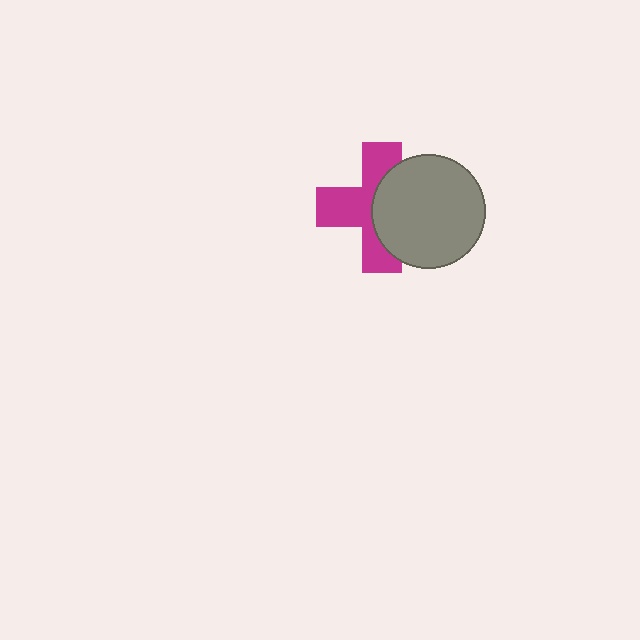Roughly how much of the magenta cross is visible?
About half of it is visible (roughly 55%).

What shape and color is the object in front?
The object in front is a gray circle.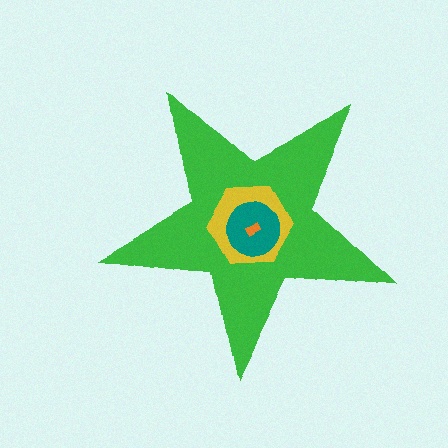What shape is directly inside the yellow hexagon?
The teal circle.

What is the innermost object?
The orange rectangle.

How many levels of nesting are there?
4.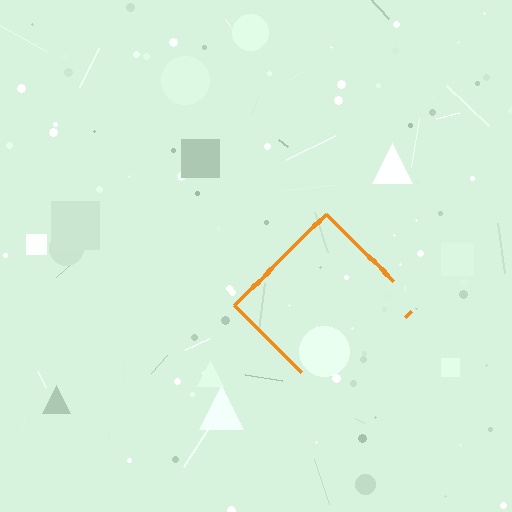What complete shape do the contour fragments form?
The contour fragments form a diamond.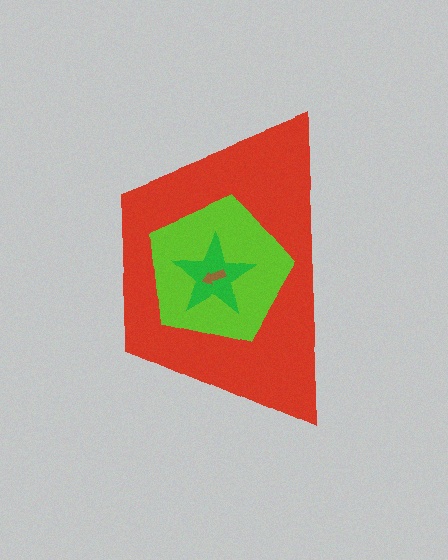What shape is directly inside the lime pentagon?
The green star.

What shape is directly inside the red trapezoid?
The lime pentagon.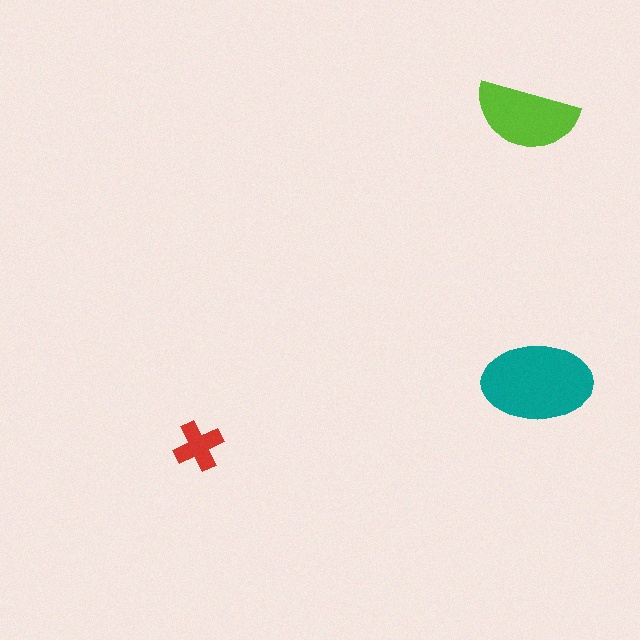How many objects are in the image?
There are 3 objects in the image.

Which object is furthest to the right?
The teal ellipse is rightmost.